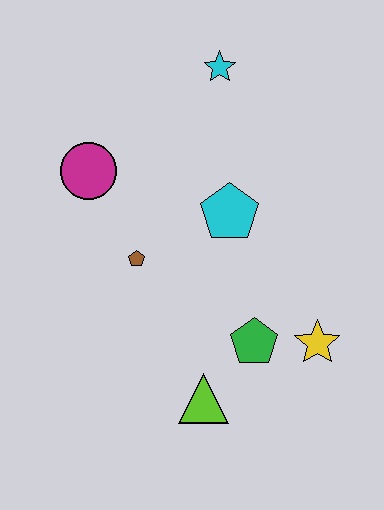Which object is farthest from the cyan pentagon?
The lime triangle is farthest from the cyan pentagon.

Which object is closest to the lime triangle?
The green pentagon is closest to the lime triangle.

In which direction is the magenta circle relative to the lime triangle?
The magenta circle is above the lime triangle.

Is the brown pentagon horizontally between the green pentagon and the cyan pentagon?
No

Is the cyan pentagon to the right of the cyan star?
Yes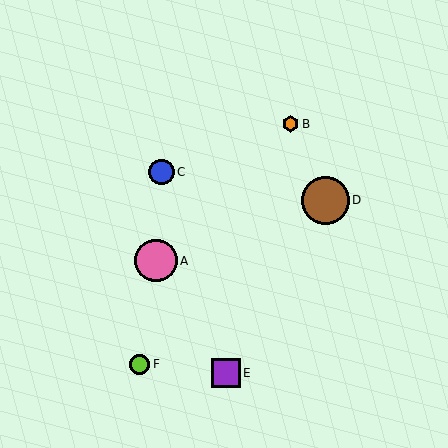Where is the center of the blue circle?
The center of the blue circle is at (161, 172).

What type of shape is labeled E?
Shape E is a purple square.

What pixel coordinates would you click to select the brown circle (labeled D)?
Click at (325, 200) to select the brown circle D.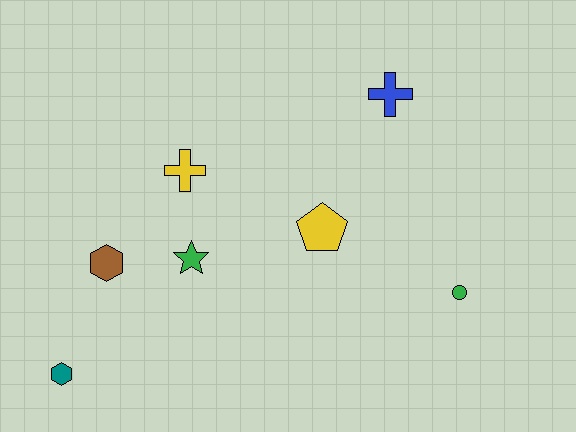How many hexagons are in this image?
There are 2 hexagons.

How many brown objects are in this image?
There is 1 brown object.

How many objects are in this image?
There are 7 objects.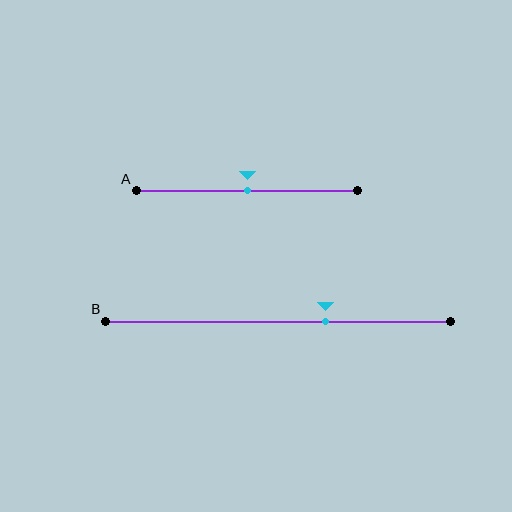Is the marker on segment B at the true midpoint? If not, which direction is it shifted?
No, the marker on segment B is shifted to the right by about 14% of the segment length.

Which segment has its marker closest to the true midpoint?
Segment A has its marker closest to the true midpoint.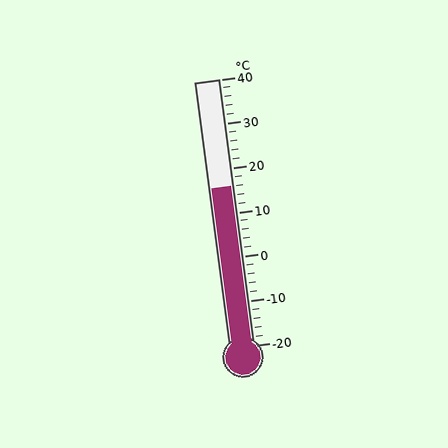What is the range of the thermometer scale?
The thermometer scale ranges from -20°C to 40°C.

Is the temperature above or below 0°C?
The temperature is above 0°C.